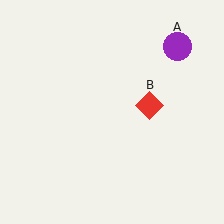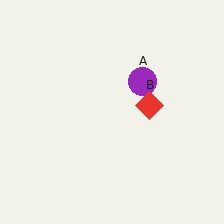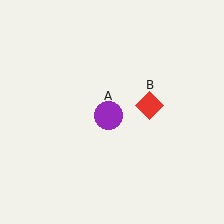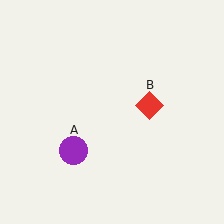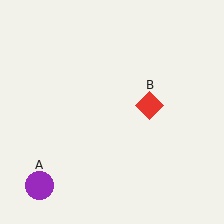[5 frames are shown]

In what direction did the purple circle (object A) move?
The purple circle (object A) moved down and to the left.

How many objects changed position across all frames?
1 object changed position: purple circle (object A).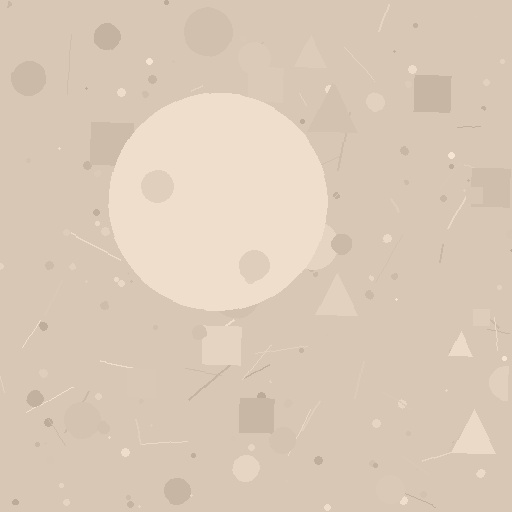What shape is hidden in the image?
A circle is hidden in the image.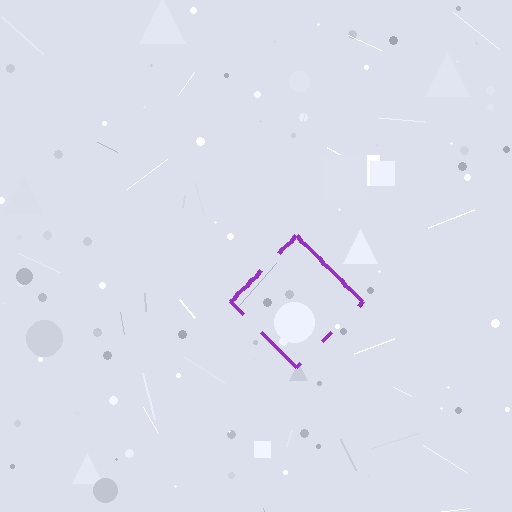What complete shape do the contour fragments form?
The contour fragments form a diamond.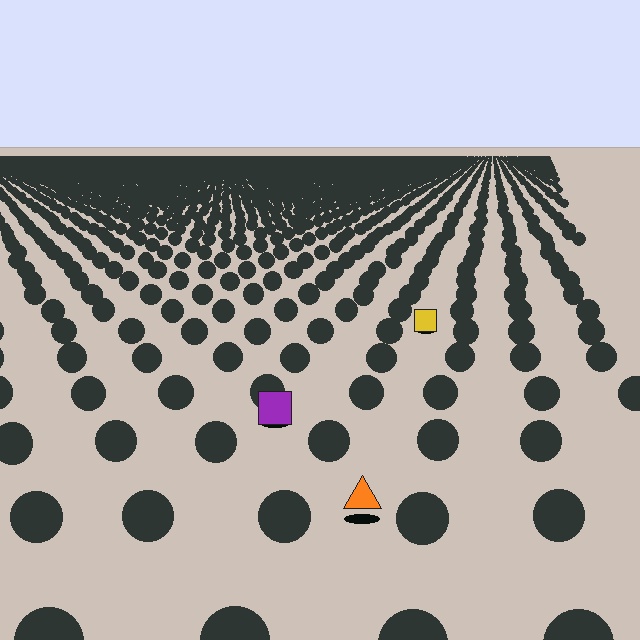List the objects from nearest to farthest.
From nearest to farthest: the orange triangle, the purple square, the yellow square.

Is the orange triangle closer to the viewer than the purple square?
Yes. The orange triangle is closer — you can tell from the texture gradient: the ground texture is coarser near it.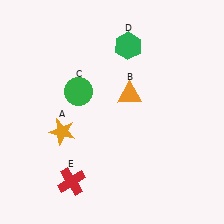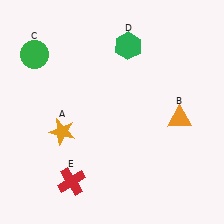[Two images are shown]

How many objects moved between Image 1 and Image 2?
2 objects moved between the two images.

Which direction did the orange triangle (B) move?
The orange triangle (B) moved right.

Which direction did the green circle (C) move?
The green circle (C) moved left.